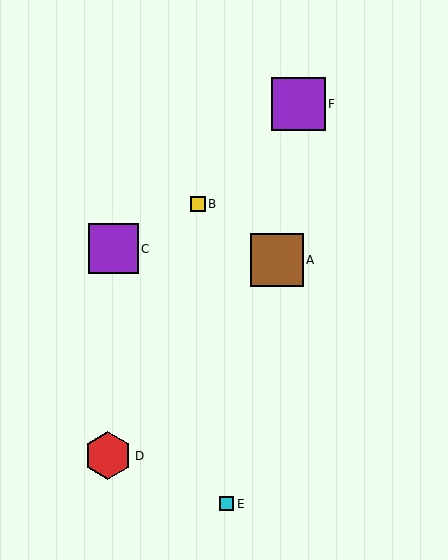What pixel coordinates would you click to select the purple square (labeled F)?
Click at (298, 104) to select the purple square F.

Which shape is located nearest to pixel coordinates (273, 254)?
The brown square (labeled A) at (277, 260) is nearest to that location.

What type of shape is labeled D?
Shape D is a red hexagon.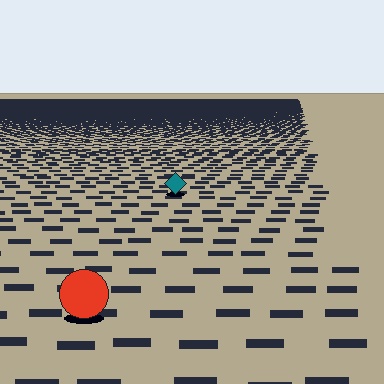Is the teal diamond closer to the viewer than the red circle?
No. The red circle is closer — you can tell from the texture gradient: the ground texture is coarser near it.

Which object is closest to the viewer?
The red circle is closest. The texture marks near it are larger and more spread out.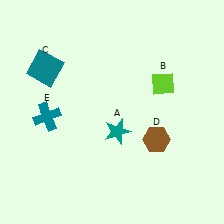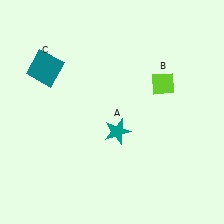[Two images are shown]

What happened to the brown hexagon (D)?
The brown hexagon (D) was removed in Image 2. It was in the bottom-right area of Image 1.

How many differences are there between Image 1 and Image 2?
There are 2 differences between the two images.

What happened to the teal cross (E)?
The teal cross (E) was removed in Image 2. It was in the bottom-left area of Image 1.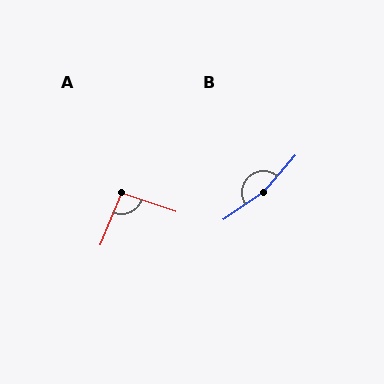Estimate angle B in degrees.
Approximately 166 degrees.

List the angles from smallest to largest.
A (94°), B (166°).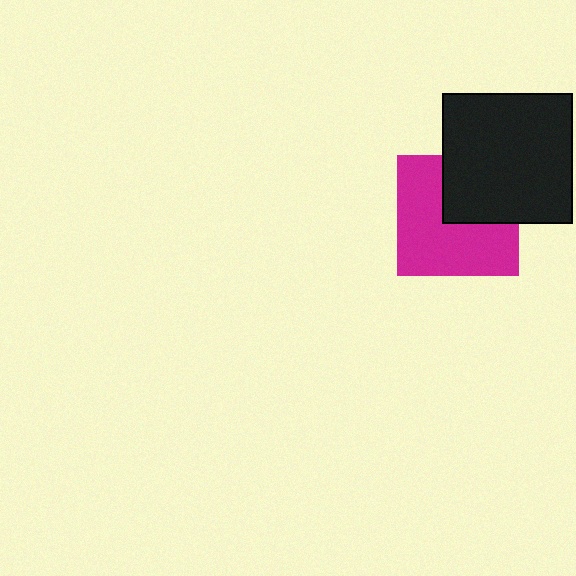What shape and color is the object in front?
The object in front is a black square.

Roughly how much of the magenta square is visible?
About half of it is visible (roughly 64%).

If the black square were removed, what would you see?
You would see the complete magenta square.